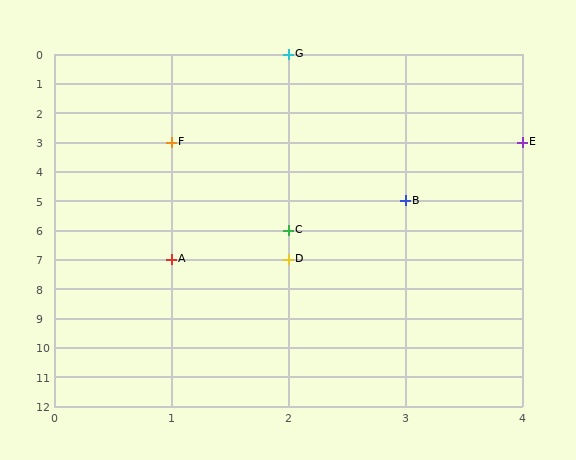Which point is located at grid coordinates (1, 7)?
Point A is at (1, 7).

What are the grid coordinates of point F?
Point F is at grid coordinates (1, 3).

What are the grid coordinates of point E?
Point E is at grid coordinates (4, 3).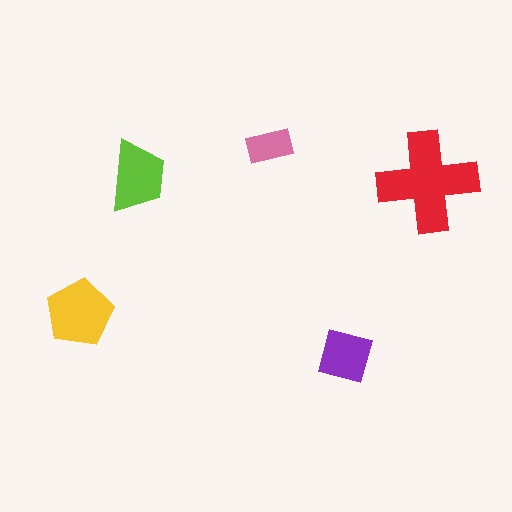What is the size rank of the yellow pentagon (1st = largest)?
2nd.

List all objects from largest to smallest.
The red cross, the yellow pentagon, the lime trapezoid, the purple square, the pink rectangle.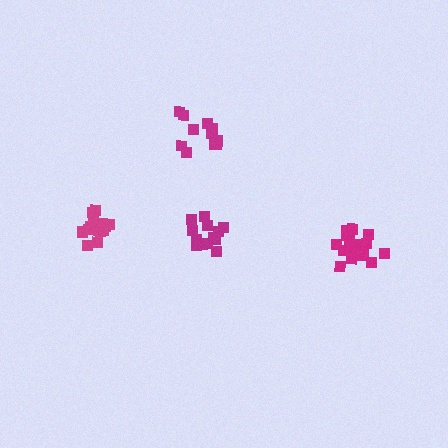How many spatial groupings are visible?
There are 4 spatial groupings.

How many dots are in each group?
Group 1: 13 dots, Group 2: 12 dots, Group 3: 17 dots, Group 4: 15 dots (57 total).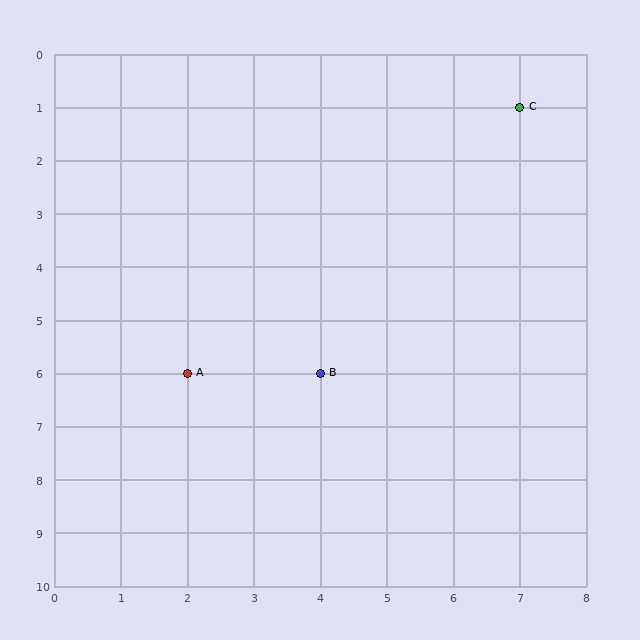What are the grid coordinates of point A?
Point A is at grid coordinates (2, 6).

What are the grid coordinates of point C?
Point C is at grid coordinates (7, 1).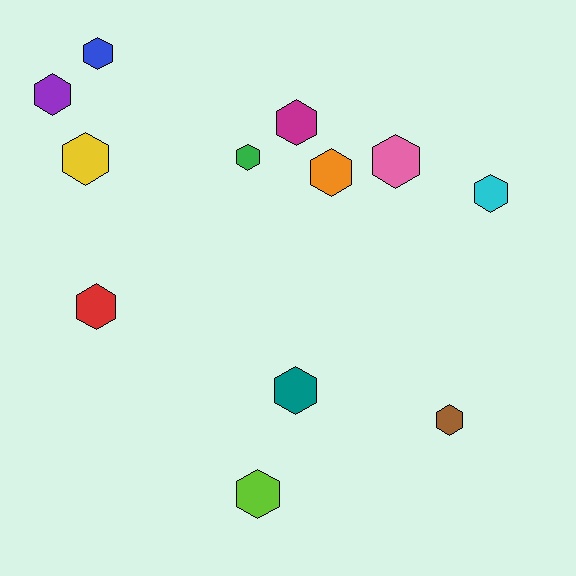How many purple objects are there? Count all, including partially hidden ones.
There is 1 purple object.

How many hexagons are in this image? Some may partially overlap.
There are 12 hexagons.